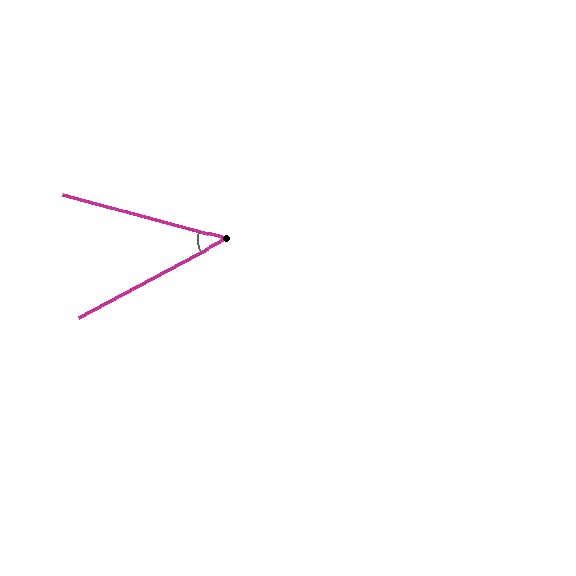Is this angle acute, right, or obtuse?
It is acute.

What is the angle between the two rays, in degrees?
Approximately 43 degrees.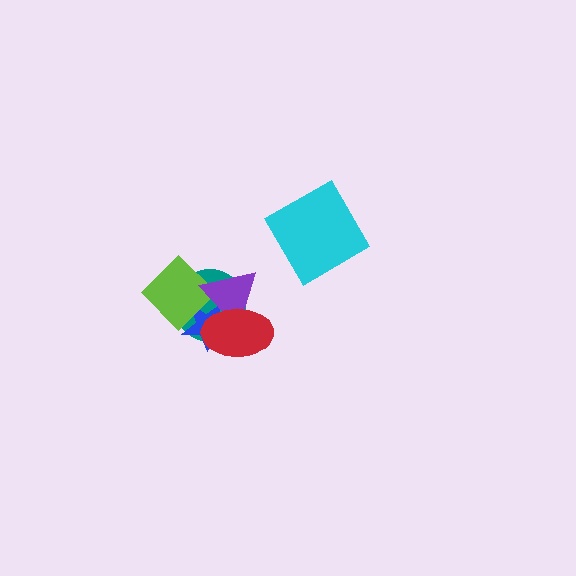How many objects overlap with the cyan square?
0 objects overlap with the cyan square.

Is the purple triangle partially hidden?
Yes, it is partially covered by another shape.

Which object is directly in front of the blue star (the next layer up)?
The lime diamond is directly in front of the blue star.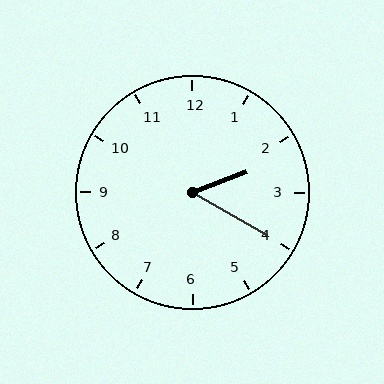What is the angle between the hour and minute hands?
Approximately 50 degrees.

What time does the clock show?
2:20.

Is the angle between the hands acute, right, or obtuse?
It is acute.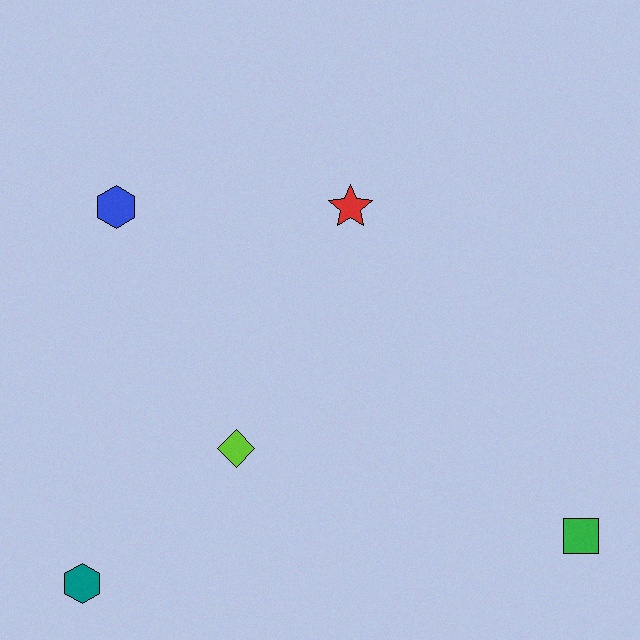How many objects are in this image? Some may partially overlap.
There are 5 objects.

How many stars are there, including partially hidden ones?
There is 1 star.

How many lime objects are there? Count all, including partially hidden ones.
There is 1 lime object.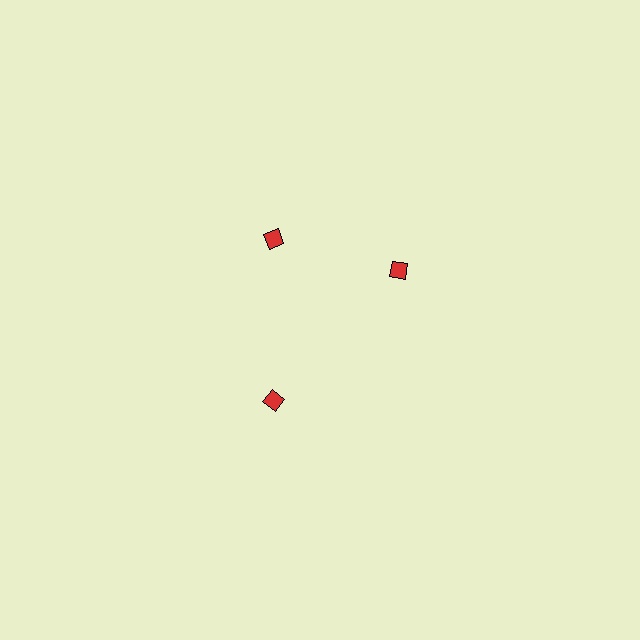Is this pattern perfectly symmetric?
No. The 3 red diamonds are arranged in a ring, but one element near the 3 o'clock position is rotated out of alignment along the ring, breaking the 3-fold rotational symmetry.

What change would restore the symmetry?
The symmetry would be restored by rotating it back into even spacing with its neighbors so that all 3 diamonds sit at equal angles and equal distance from the center.